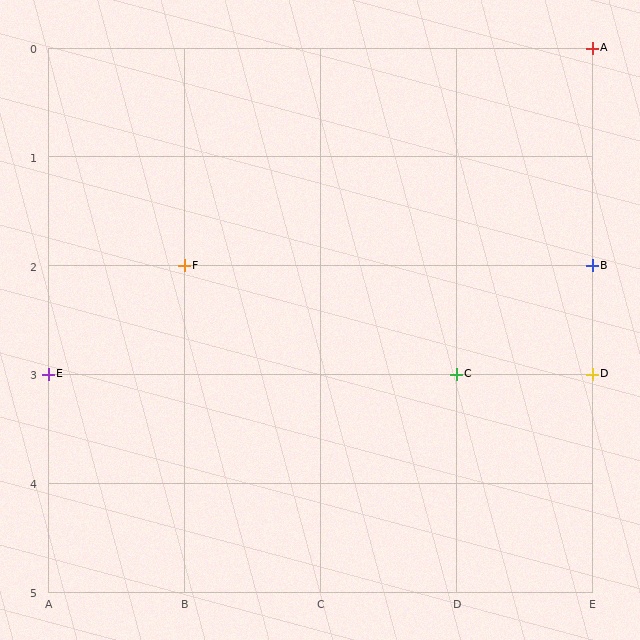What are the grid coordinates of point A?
Point A is at grid coordinates (E, 0).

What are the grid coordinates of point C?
Point C is at grid coordinates (D, 3).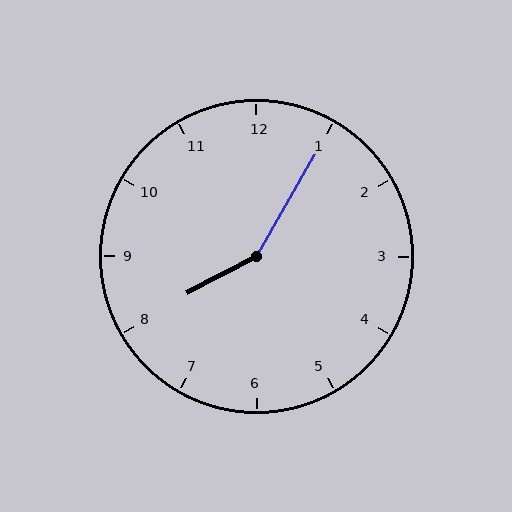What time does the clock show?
8:05.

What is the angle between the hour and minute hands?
Approximately 148 degrees.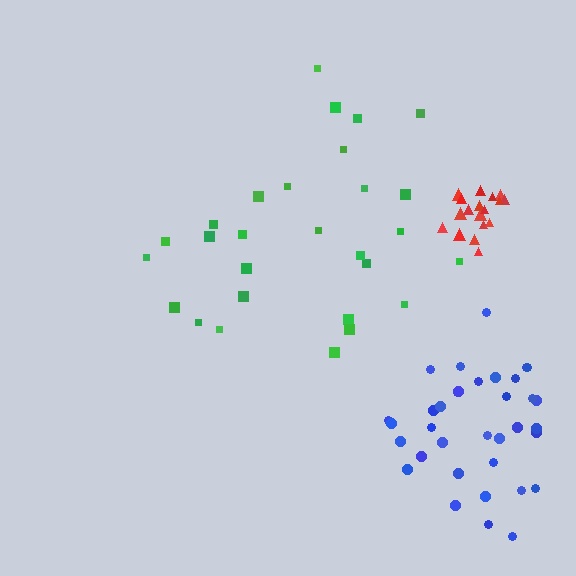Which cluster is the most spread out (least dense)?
Green.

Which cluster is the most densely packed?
Red.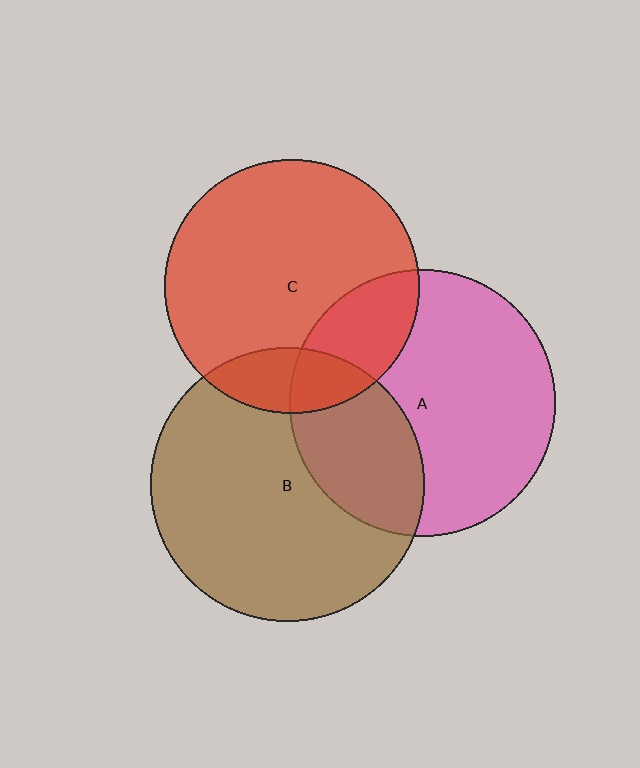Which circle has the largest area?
Circle B (brown).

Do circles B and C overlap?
Yes.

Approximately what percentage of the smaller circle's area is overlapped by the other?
Approximately 15%.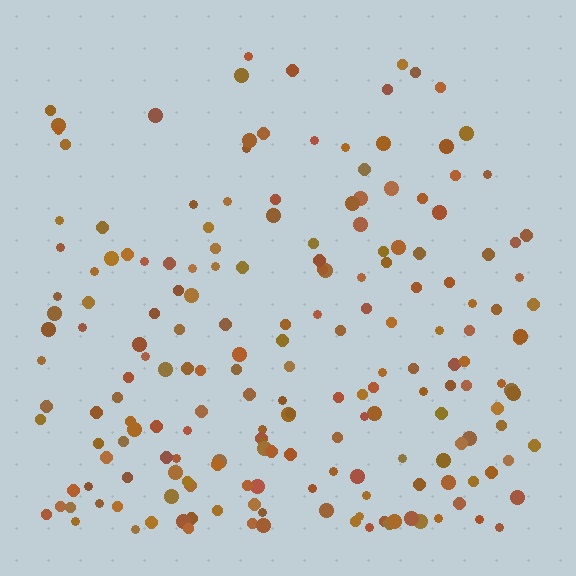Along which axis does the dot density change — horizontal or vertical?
Vertical.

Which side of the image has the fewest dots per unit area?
The top.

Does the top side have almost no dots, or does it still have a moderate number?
Still a moderate number, just noticeably fewer than the bottom.